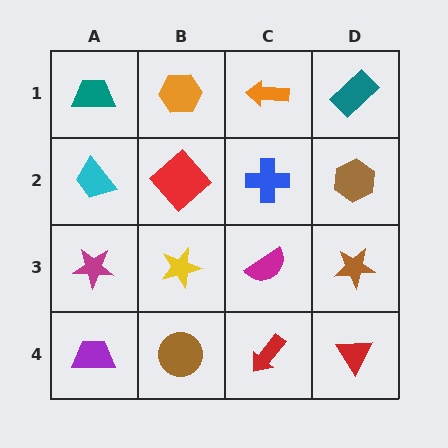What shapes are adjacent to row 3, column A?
A cyan trapezoid (row 2, column A), a purple trapezoid (row 4, column A), a yellow star (row 3, column B).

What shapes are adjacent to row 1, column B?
A red diamond (row 2, column B), a teal trapezoid (row 1, column A), an orange arrow (row 1, column C).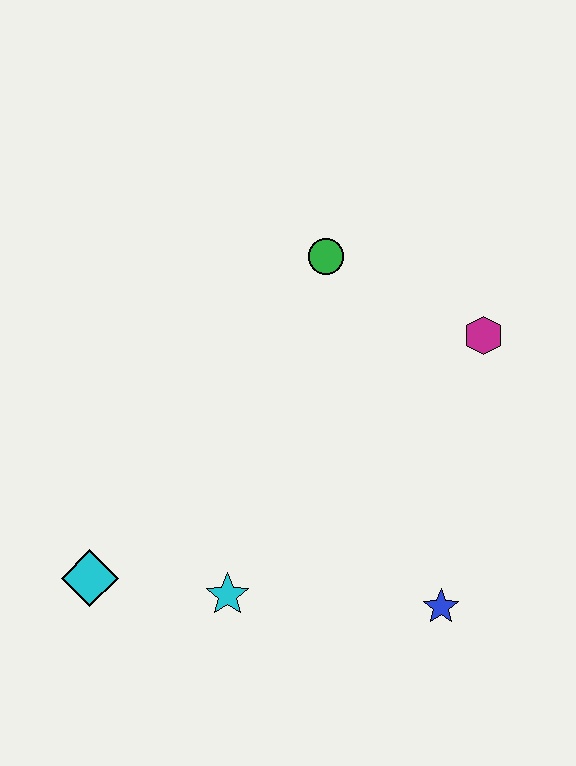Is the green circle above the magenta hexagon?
Yes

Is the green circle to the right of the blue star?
No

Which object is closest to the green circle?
The magenta hexagon is closest to the green circle.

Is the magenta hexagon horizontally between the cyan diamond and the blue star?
No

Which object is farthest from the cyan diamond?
The magenta hexagon is farthest from the cyan diamond.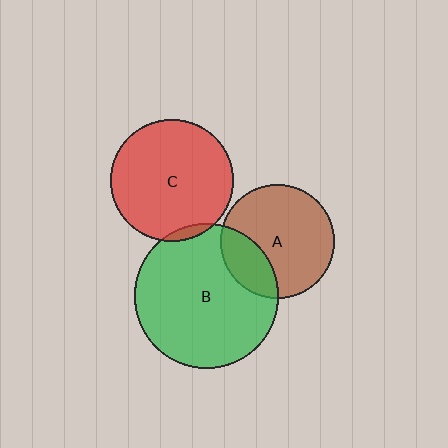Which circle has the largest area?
Circle B (green).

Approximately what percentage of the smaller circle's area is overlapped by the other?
Approximately 25%.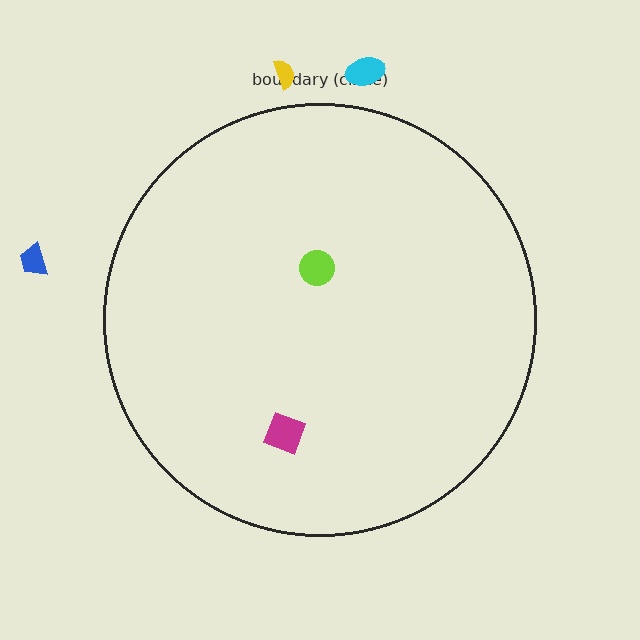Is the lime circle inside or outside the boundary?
Inside.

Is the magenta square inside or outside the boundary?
Inside.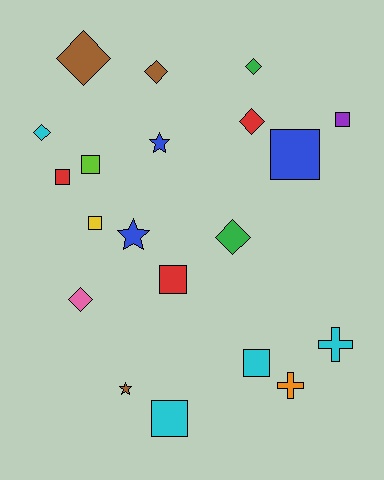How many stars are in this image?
There are 3 stars.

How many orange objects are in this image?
There is 1 orange object.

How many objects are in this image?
There are 20 objects.